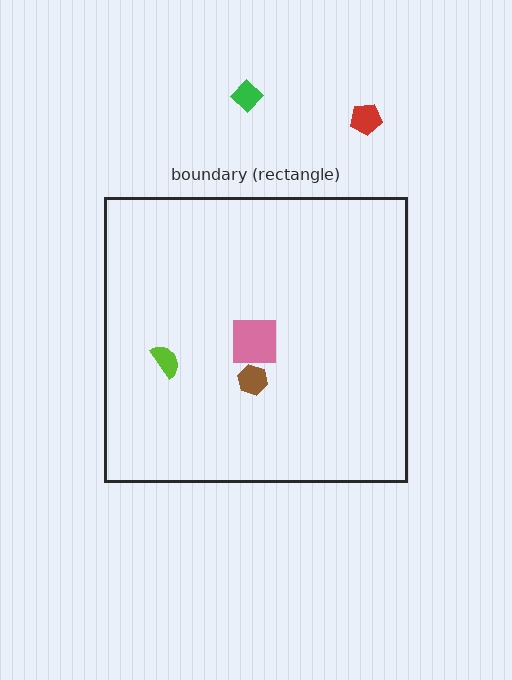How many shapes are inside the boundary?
3 inside, 2 outside.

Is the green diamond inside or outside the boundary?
Outside.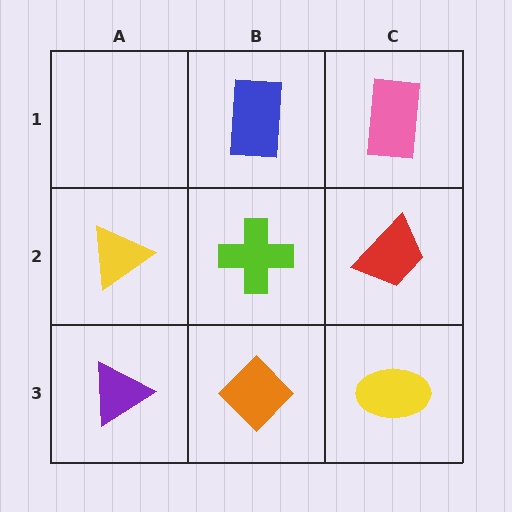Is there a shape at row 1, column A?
No, that cell is empty.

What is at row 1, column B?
A blue rectangle.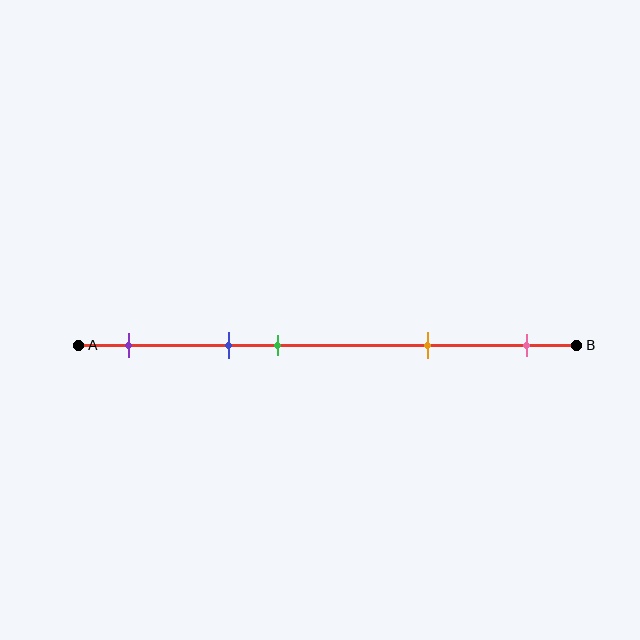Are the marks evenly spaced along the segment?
No, the marks are not evenly spaced.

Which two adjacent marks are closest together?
The blue and green marks are the closest adjacent pair.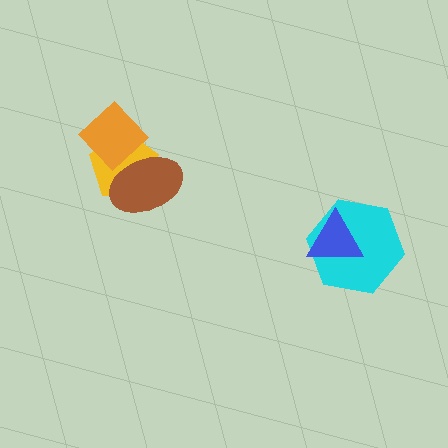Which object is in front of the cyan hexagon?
The blue triangle is in front of the cyan hexagon.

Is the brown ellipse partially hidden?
Yes, it is partially covered by another shape.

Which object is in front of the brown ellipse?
The orange diamond is in front of the brown ellipse.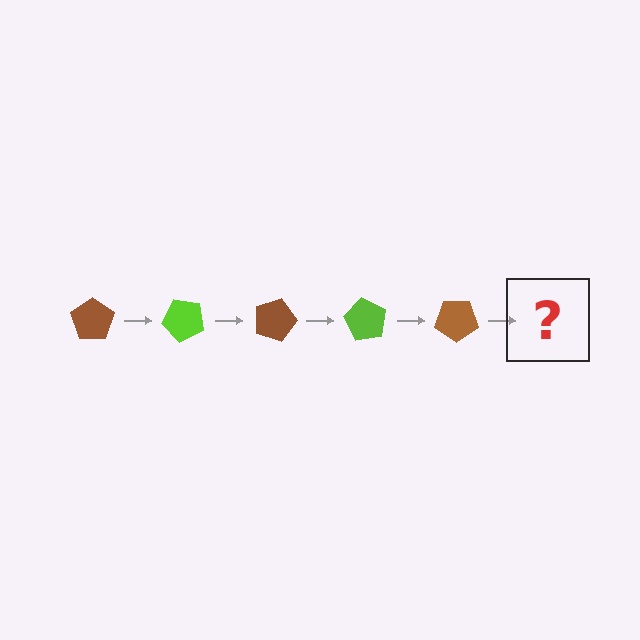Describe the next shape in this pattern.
It should be a lime pentagon, rotated 225 degrees from the start.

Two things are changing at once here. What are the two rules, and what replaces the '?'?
The two rules are that it rotates 45 degrees each step and the color cycles through brown and lime. The '?' should be a lime pentagon, rotated 225 degrees from the start.